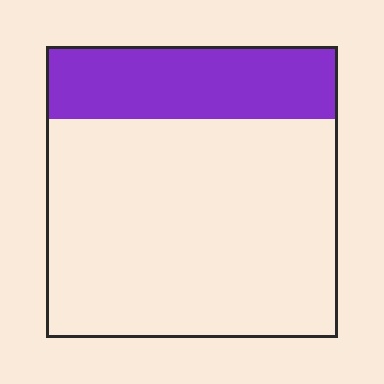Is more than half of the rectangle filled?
No.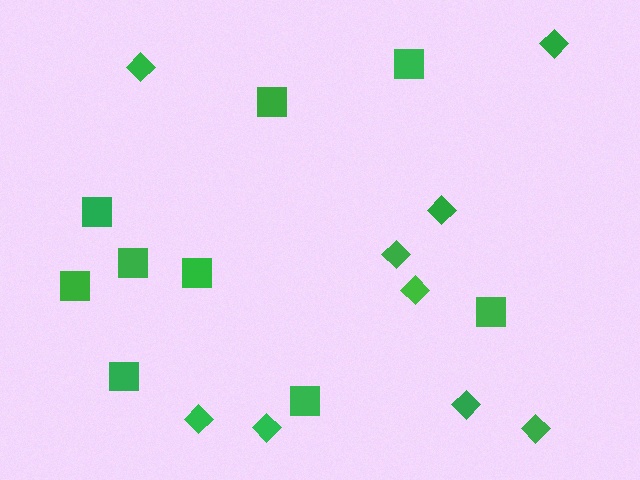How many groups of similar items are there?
There are 2 groups: one group of squares (9) and one group of diamonds (9).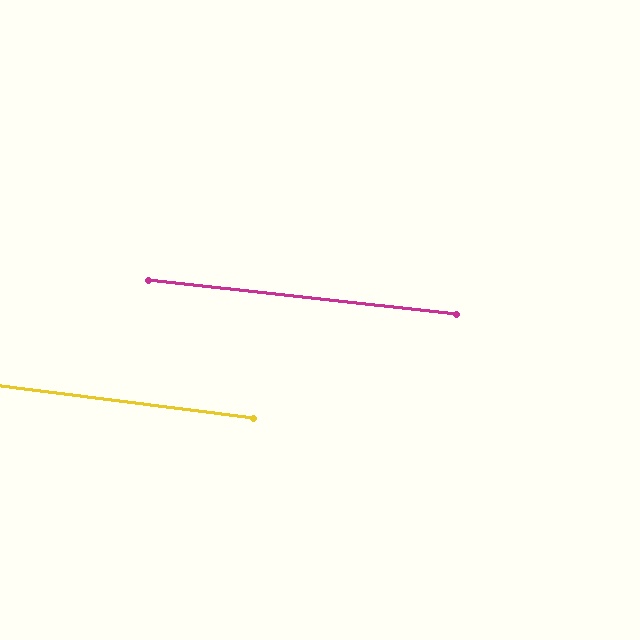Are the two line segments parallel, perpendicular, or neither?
Parallel — their directions differ by only 0.9°.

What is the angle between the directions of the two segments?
Approximately 1 degree.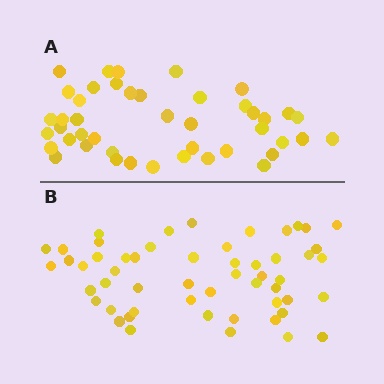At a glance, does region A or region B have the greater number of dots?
Region B (the bottom region) has more dots.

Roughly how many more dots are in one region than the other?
Region B has roughly 10 or so more dots than region A.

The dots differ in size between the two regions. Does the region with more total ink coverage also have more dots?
No. Region A has more total ink coverage because its dots are larger, but region B actually contains more individual dots. Total area can be misleading — the number of items is what matters here.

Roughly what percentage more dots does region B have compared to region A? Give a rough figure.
About 25% more.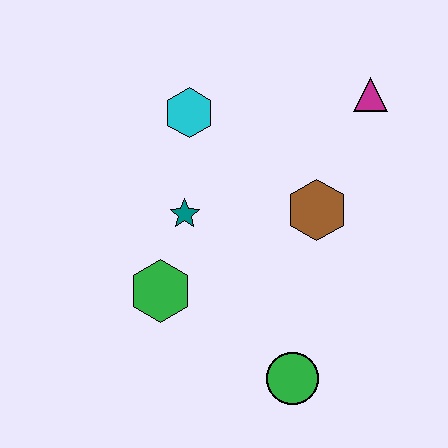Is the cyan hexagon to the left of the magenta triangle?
Yes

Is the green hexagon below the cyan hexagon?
Yes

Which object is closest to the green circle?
The green hexagon is closest to the green circle.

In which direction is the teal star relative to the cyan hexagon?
The teal star is below the cyan hexagon.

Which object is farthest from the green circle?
The magenta triangle is farthest from the green circle.